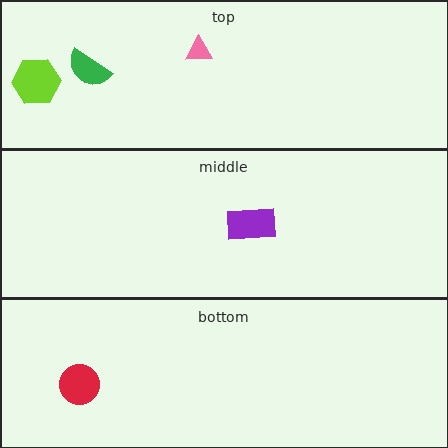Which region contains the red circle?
The bottom region.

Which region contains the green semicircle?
The top region.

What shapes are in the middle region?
The purple rectangle.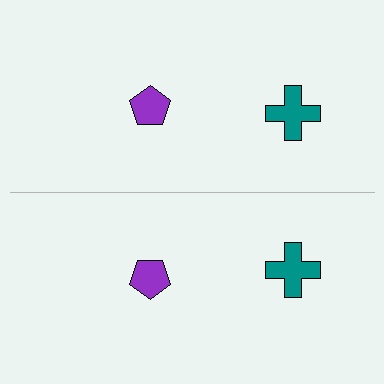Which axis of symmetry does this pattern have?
The pattern has a horizontal axis of symmetry running through the center of the image.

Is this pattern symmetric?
Yes, this pattern has bilateral (reflection) symmetry.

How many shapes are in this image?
There are 4 shapes in this image.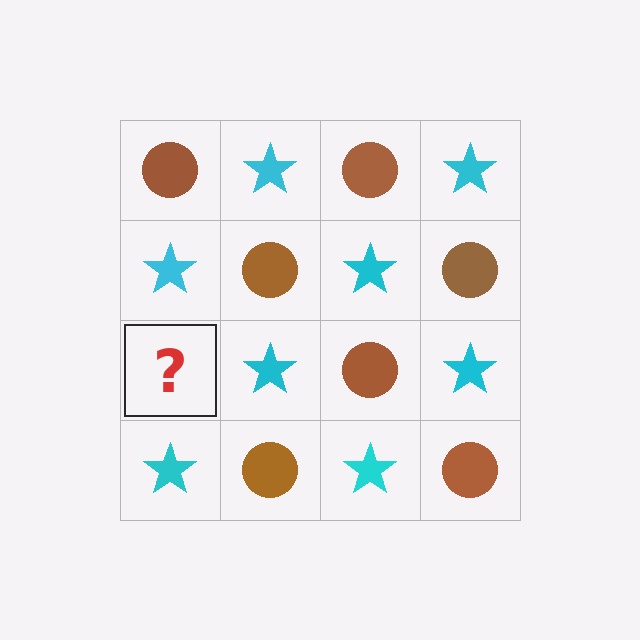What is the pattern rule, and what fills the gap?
The rule is that it alternates brown circle and cyan star in a checkerboard pattern. The gap should be filled with a brown circle.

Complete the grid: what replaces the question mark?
The question mark should be replaced with a brown circle.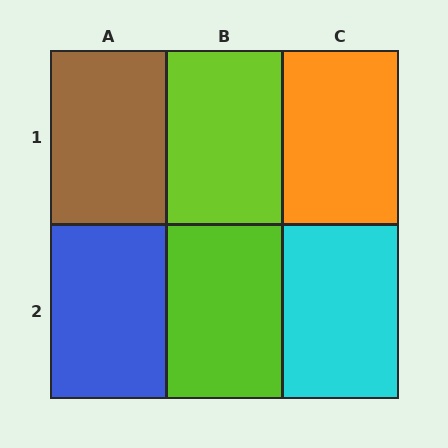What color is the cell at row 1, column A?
Brown.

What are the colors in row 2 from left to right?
Blue, lime, cyan.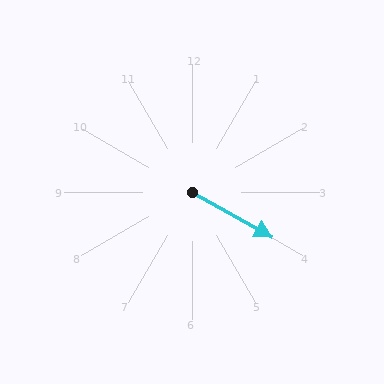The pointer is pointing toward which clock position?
Roughly 4 o'clock.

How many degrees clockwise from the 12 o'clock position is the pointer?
Approximately 119 degrees.